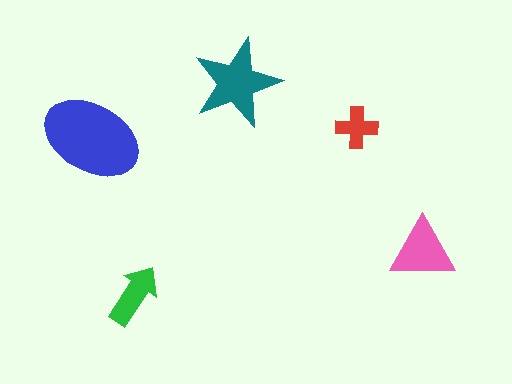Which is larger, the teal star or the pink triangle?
The teal star.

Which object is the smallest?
The red cross.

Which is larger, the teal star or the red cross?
The teal star.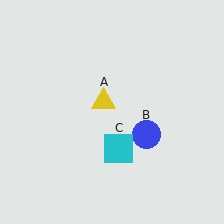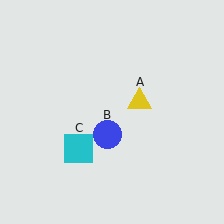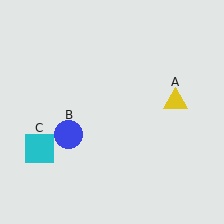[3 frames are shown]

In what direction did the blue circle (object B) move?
The blue circle (object B) moved left.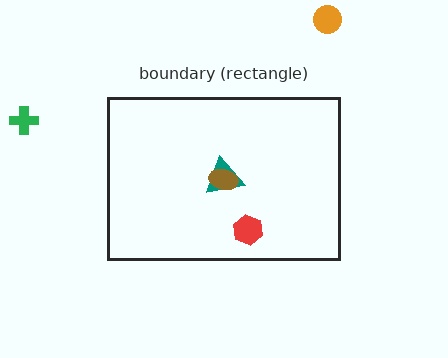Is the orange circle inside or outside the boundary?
Outside.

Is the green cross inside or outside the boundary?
Outside.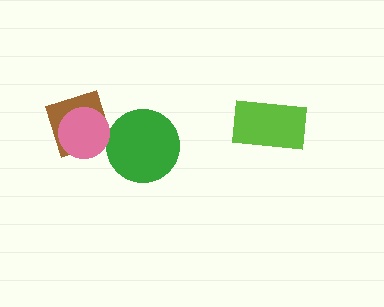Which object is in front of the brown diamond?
The pink circle is in front of the brown diamond.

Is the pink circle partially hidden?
No, no other shape covers it.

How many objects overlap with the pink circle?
1 object overlaps with the pink circle.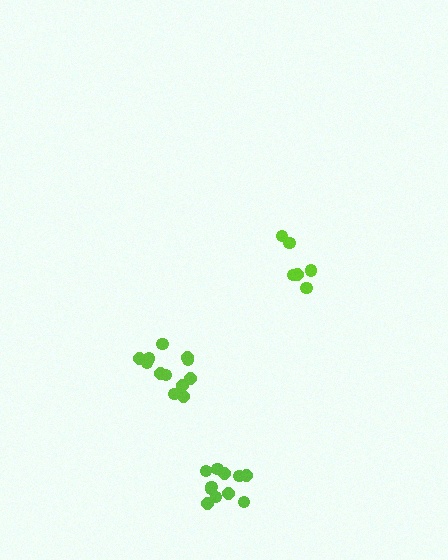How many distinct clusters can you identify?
There are 3 distinct clusters.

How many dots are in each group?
Group 1: 12 dots, Group 2: 6 dots, Group 3: 11 dots (29 total).